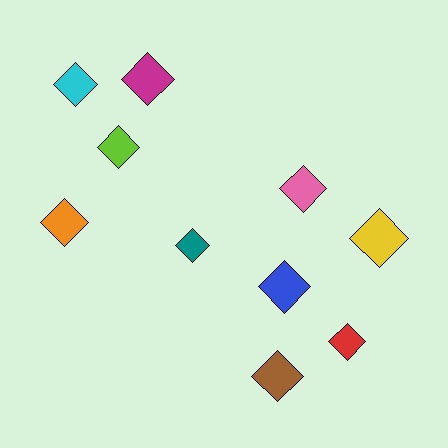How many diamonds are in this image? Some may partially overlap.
There are 10 diamonds.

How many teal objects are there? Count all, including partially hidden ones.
There is 1 teal object.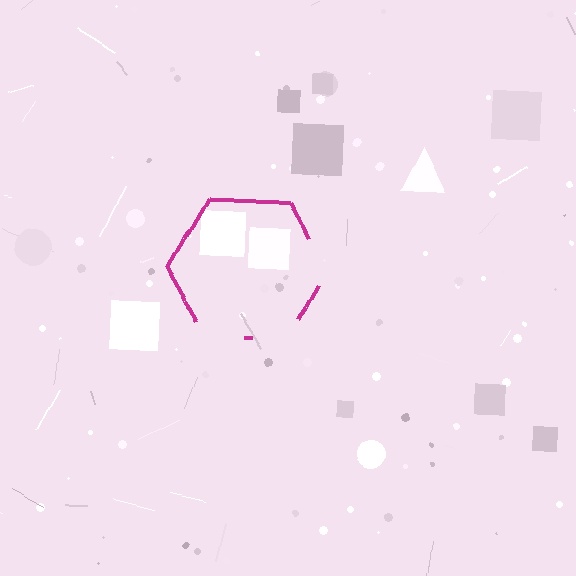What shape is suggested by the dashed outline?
The dashed outline suggests a hexagon.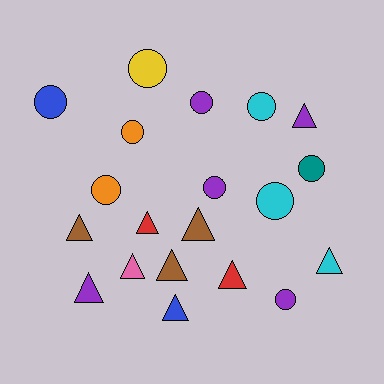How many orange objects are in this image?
There are 2 orange objects.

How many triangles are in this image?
There are 10 triangles.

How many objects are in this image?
There are 20 objects.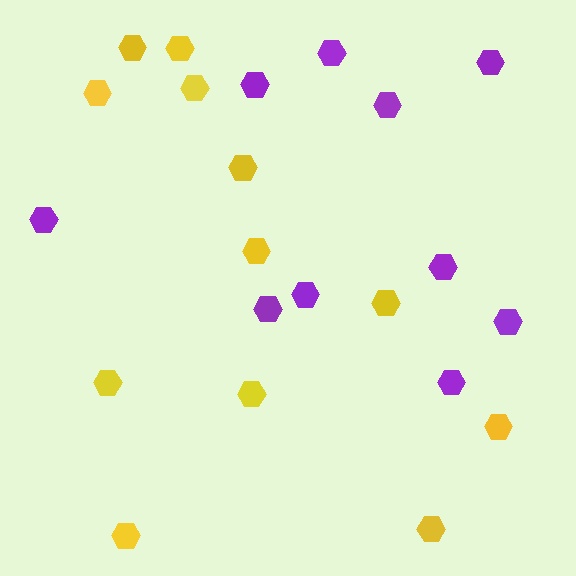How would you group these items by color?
There are 2 groups: one group of purple hexagons (10) and one group of yellow hexagons (12).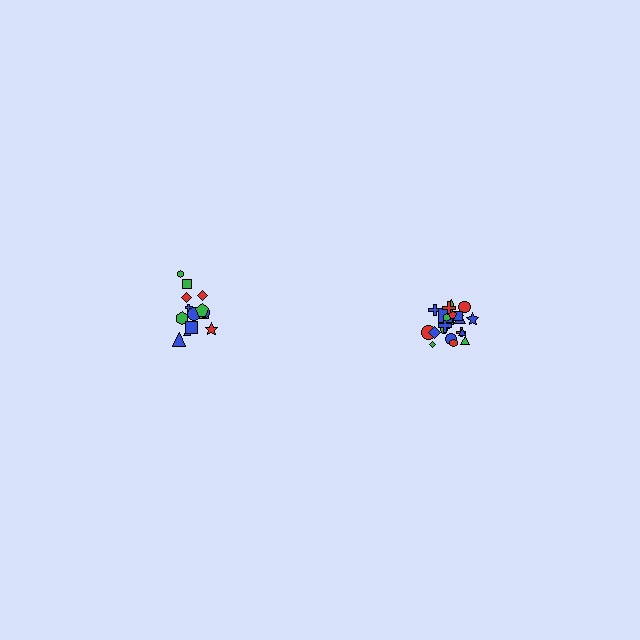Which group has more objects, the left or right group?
The right group.